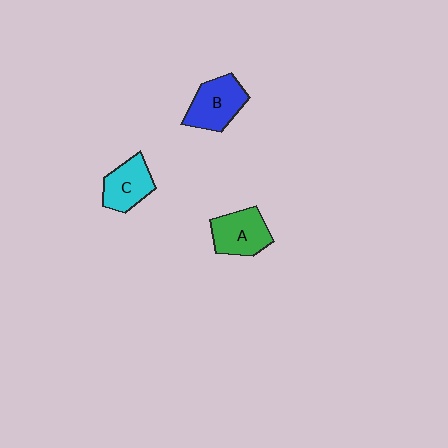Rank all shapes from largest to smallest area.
From largest to smallest: B (blue), A (green), C (cyan).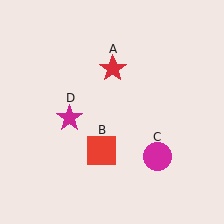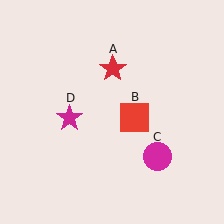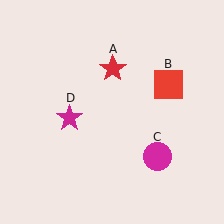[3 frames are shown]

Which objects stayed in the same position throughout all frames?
Red star (object A) and magenta circle (object C) and magenta star (object D) remained stationary.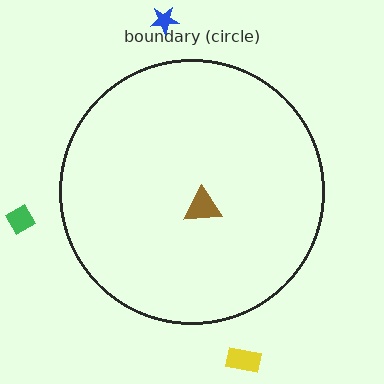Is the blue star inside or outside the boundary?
Outside.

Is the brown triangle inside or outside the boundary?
Inside.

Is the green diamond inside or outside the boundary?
Outside.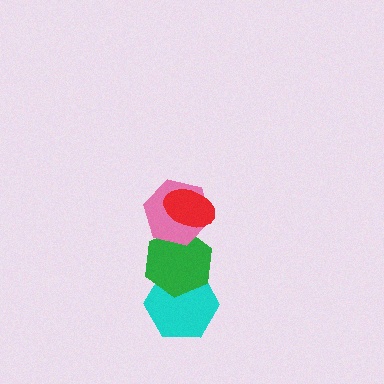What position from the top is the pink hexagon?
The pink hexagon is 2nd from the top.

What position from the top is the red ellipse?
The red ellipse is 1st from the top.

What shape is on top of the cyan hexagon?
The green hexagon is on top of the cyan hexagon.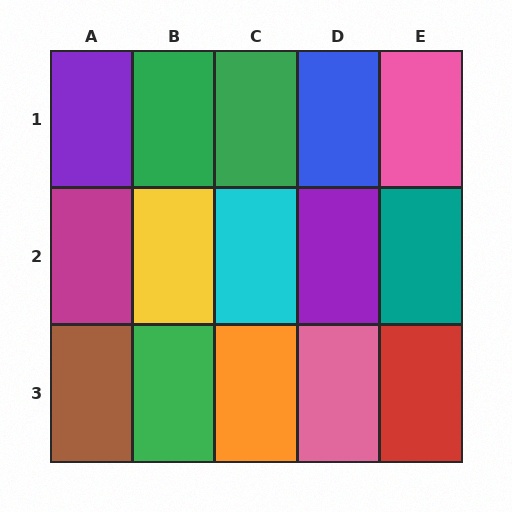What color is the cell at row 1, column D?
Blue.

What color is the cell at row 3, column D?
Pink.